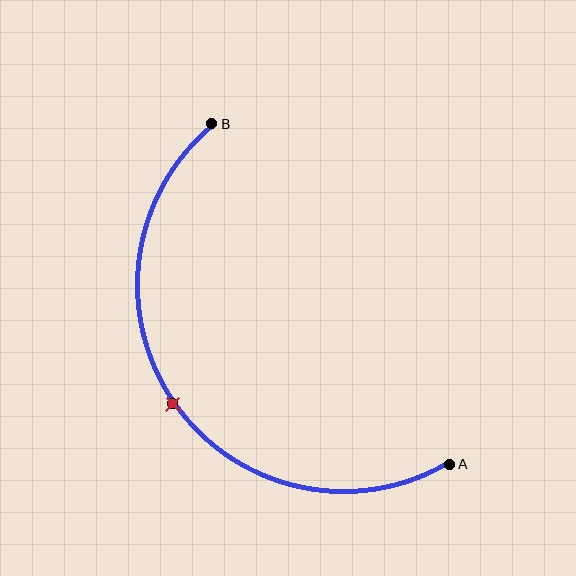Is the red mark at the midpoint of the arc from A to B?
Yes. The red mark lies on the arc at equal arc-length from both A and B — it is the arc midpoint.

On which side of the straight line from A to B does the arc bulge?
The arc bulges below and to the left of the straight line connecting A and B.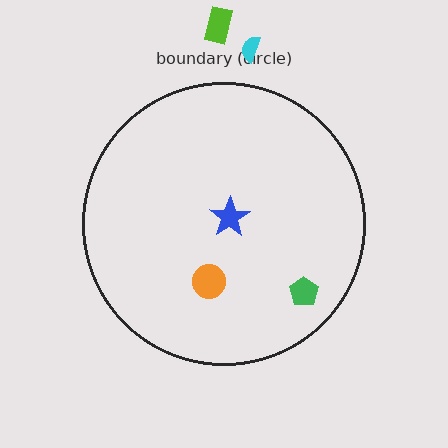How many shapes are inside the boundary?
3 inside, 2 outside.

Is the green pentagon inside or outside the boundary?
Inside.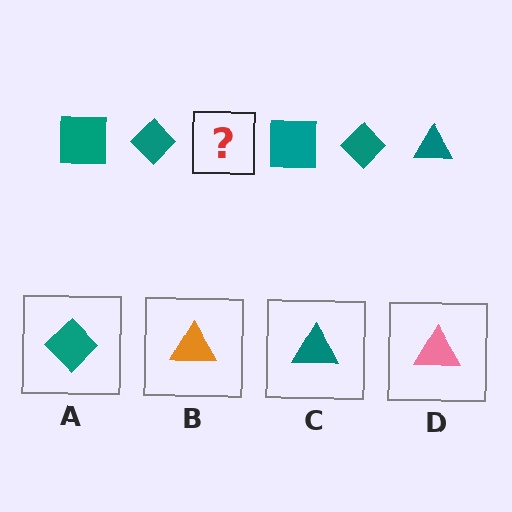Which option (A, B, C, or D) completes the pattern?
C.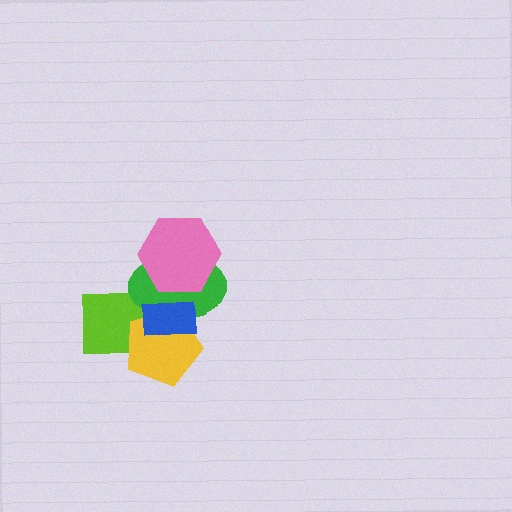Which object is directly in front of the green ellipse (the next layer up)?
The blue rectangle is directly in front of the green ellipse.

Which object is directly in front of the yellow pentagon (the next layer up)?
The green ellipse is directly in front of the yellow pentagon.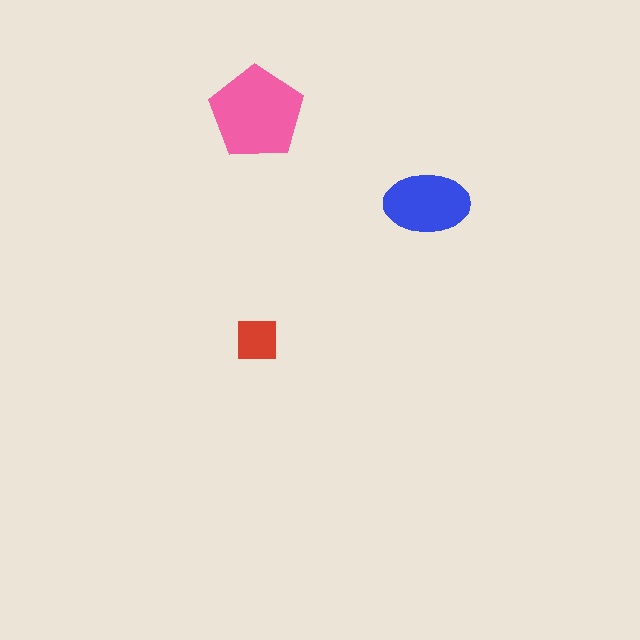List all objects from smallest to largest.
The red square, the blue ellipse, the pink pentagon.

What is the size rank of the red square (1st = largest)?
3rd.